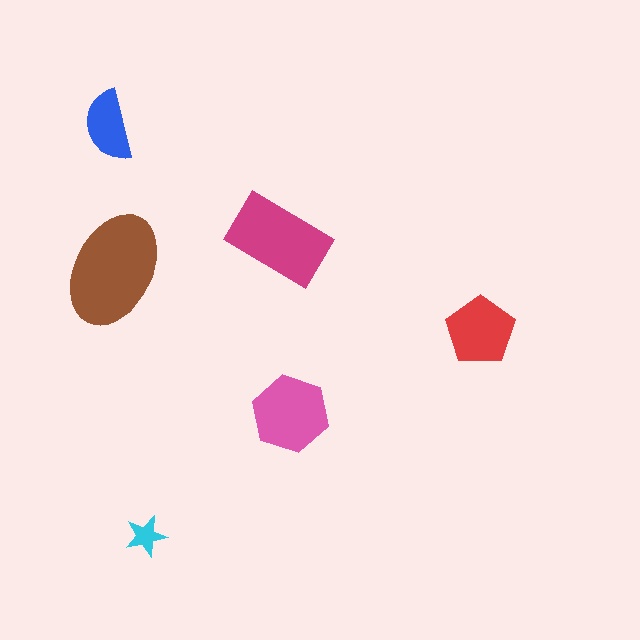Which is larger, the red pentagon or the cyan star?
The red pentagon.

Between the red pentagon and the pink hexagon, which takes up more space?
The pink hexagon.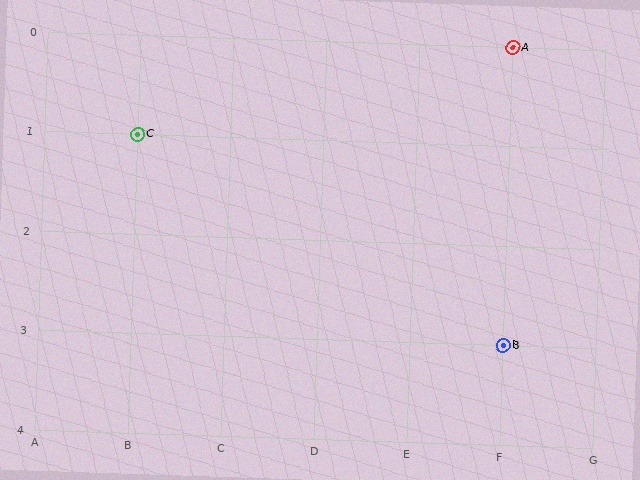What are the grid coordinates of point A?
Point A is at grid coordinates (F, 0).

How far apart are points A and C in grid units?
Points A and C are 4 columns and 1 row apart (about 4.1 grid units diagonally).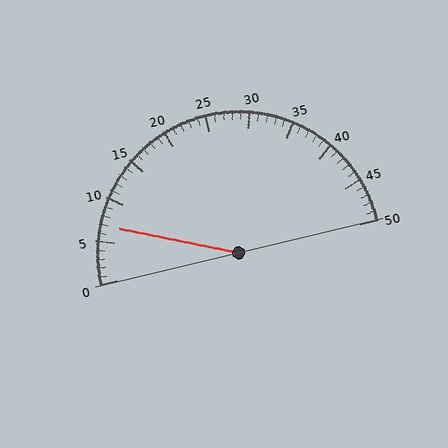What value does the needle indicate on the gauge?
The needle indicates approximately 7.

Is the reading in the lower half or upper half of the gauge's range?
The reading is in the lower half of the range (0 to 50).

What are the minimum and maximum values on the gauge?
The gauge ranges from 0 to 50.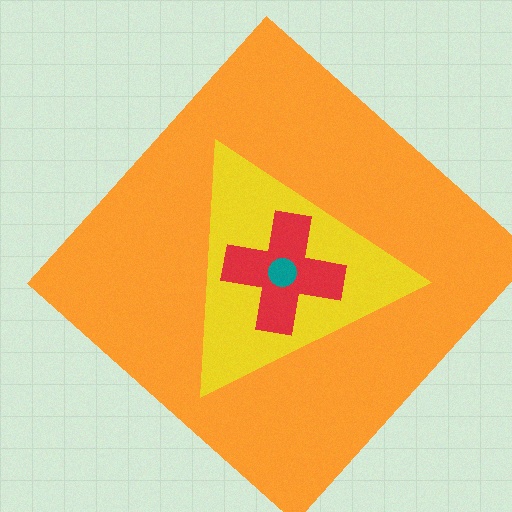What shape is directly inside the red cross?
The teal circle.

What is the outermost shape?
The orange diamond.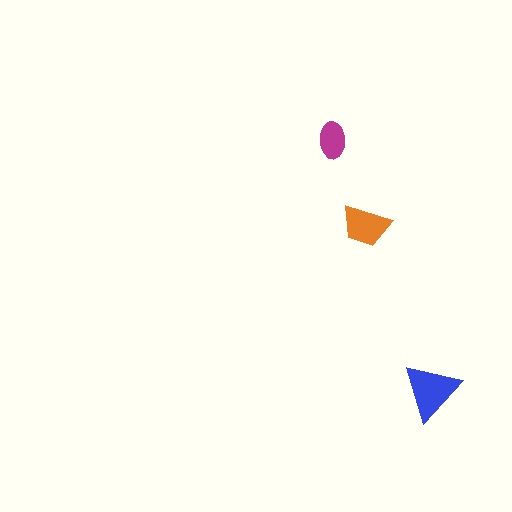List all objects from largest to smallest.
The blue triangle, the orange trapezoid, the magenta ellipse.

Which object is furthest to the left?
The magenta ellipse is leftmost.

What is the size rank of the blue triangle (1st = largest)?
1st.